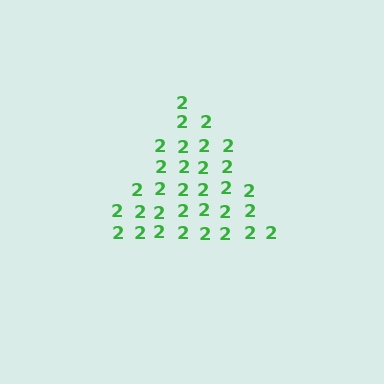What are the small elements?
The small elements are digit 2's.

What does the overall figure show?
The overall figure shows a triangle.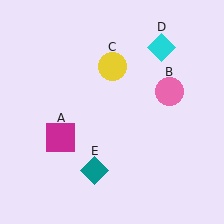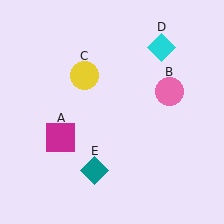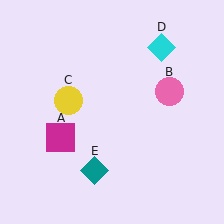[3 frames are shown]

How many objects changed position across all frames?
1 object changed position: yellow circle (object C).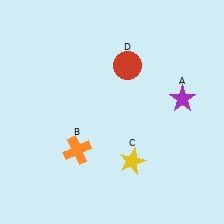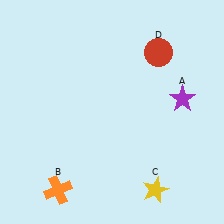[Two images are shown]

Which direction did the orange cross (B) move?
The orange cross (B) moved down.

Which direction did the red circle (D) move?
The red circle (D) moved right.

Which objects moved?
The objects that moved are: the orange cross (B), the yellow star (C), the red circle (D).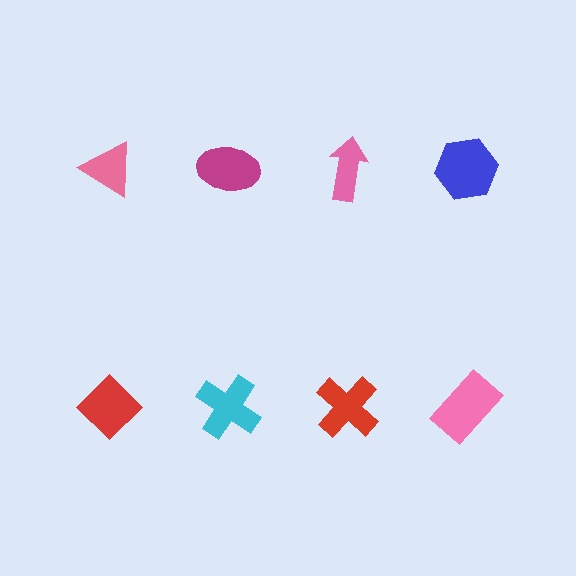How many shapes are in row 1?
4 shapes.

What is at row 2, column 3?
A red cross.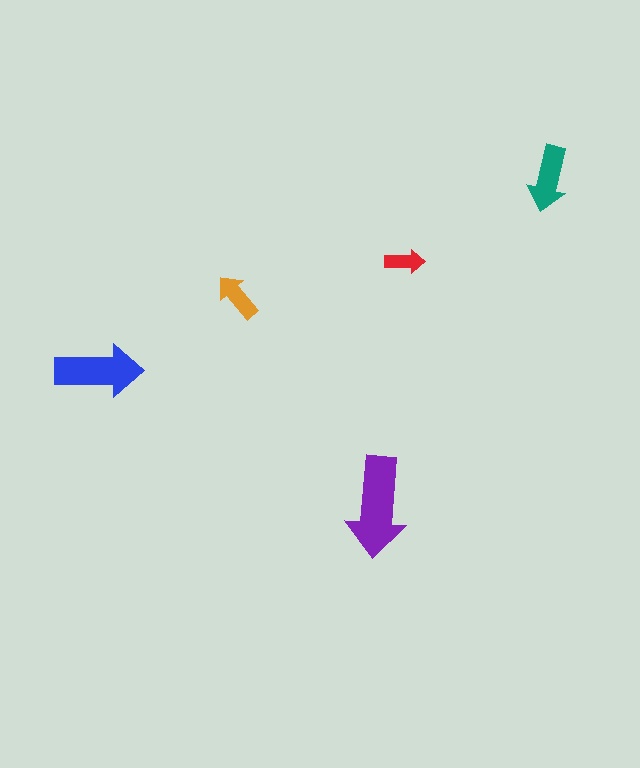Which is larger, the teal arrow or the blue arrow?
The blue one.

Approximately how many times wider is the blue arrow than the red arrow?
About 2 times wider.